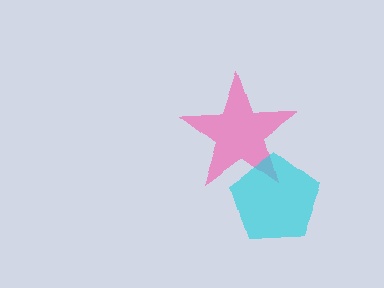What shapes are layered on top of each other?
The layered shapes are: a pink star, a cyan pentagon.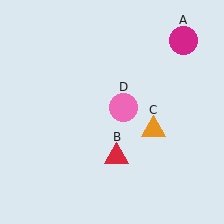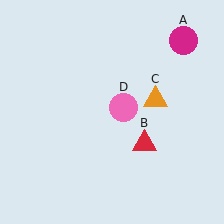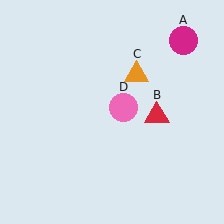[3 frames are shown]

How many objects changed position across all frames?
2 objects changed position: red triangle (object B), orange triangle (object C).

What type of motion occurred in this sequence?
The red triangle (object B), orange triangle (object C) rotated counterclockwise around the center of the scene.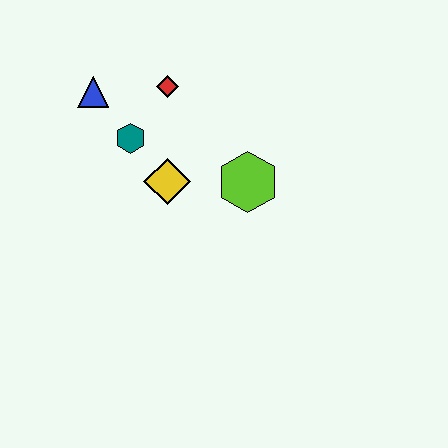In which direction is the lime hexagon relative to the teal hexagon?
The lime hexagon is to the right of the teal hexagon.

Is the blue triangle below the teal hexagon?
No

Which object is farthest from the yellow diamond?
The blue triangle is farthest from the yellow diamond.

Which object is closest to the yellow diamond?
The teal hexagon is closest to the yellow diamond.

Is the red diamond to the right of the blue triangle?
Yes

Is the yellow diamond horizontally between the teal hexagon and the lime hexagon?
Yes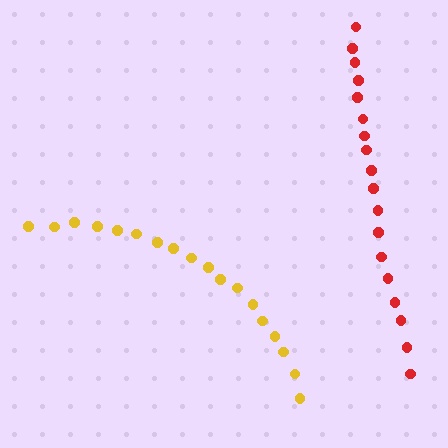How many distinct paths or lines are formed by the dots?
There are 2 distinct paths.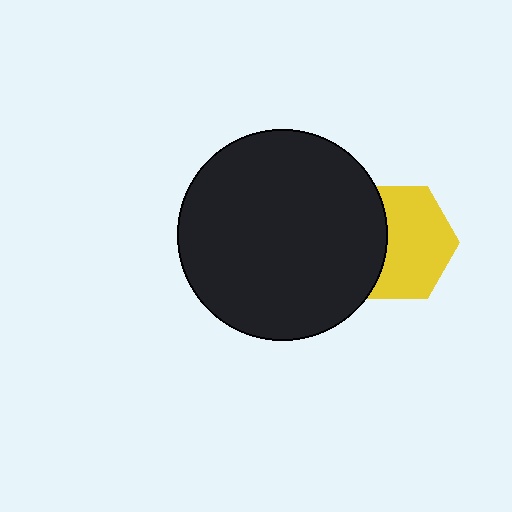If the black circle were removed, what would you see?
You would see the complete yellow hexagon.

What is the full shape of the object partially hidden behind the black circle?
The partially hidden object is a yellow hexagon.